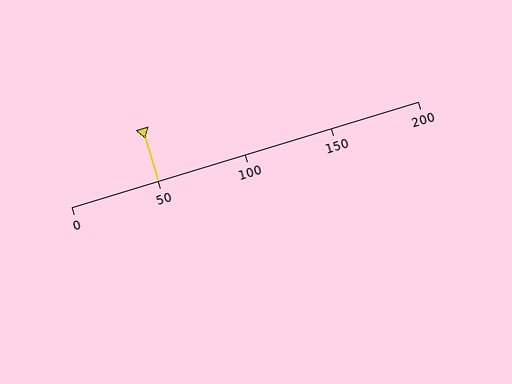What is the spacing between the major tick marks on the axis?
The major ticks are spaced 50 apart.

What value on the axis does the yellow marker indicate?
The marker indicates approximately 50.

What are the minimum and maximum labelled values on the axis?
The axis runs from 0 to 200.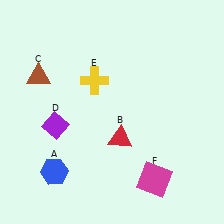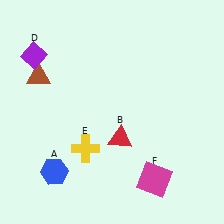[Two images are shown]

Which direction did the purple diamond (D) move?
The purple diamond (D) moved up.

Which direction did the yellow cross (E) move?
The yellow cross (E) moved down.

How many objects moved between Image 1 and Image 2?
2 objects moved between the two images.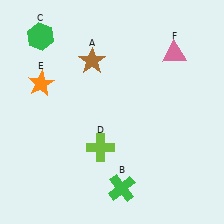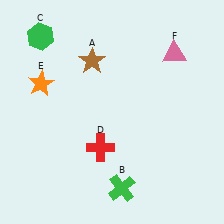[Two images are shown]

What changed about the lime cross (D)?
In Image 1, D is lime. In Image 2, it changed to red.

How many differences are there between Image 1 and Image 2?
There is 1 difference between the two images.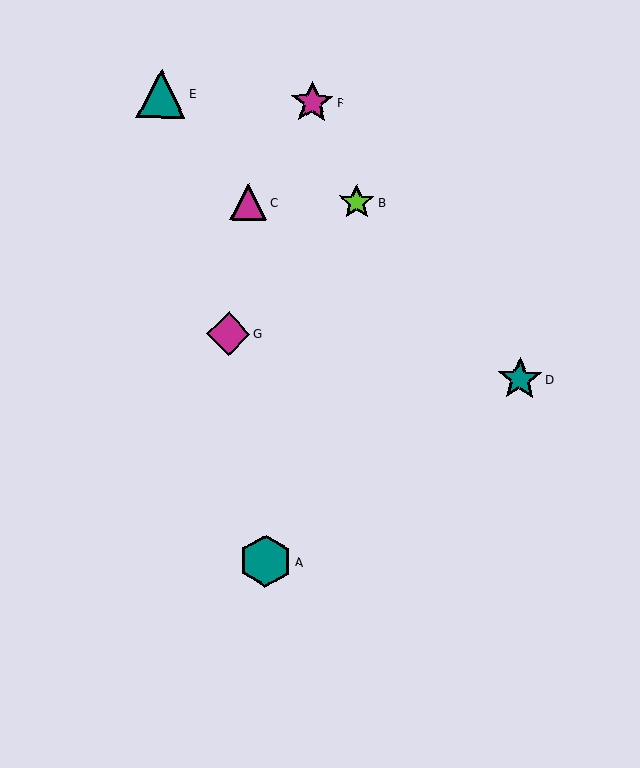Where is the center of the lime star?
The center of the lime star is at (357, 202).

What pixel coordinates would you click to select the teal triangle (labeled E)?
Click at (161, 94) to select the teal triangle E.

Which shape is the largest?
The teal hexagon (labeled A) is the largest.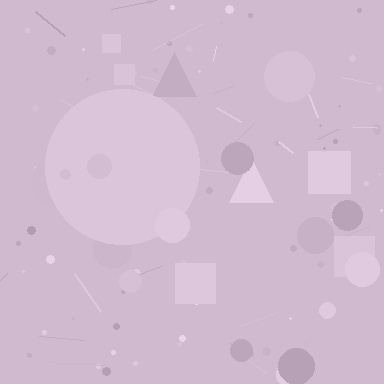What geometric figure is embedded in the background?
A circle is embedded in the background.